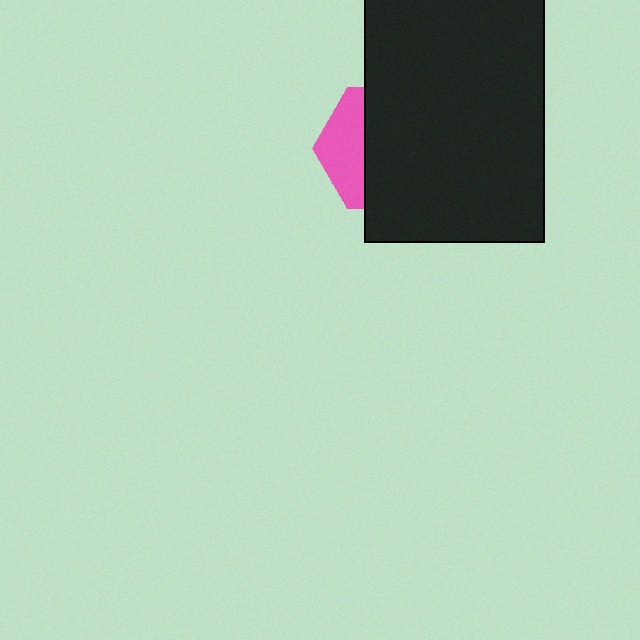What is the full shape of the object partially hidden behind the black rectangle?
The partially hidden object is a pink hexagon.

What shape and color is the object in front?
The object in front is a black rectangle.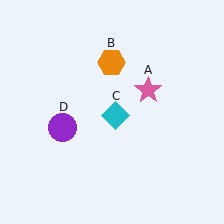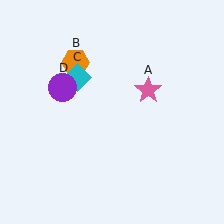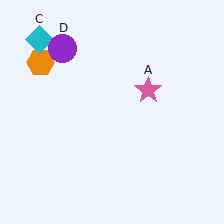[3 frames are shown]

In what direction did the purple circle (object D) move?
The purple circle (object D) moved up.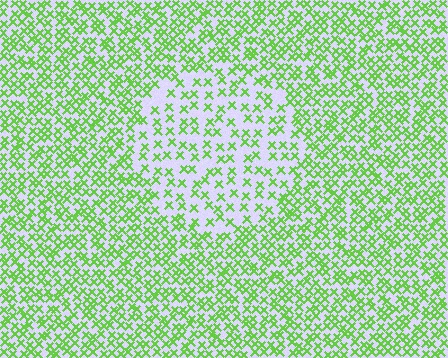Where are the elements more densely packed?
The elements are more densely packed outside the circle boundary.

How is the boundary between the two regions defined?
The boundary is defined by a change in element density (approximately 2.0x ratio). All elements are the same color, size, and shape.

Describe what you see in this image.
The image contains small lime elements arranged at two different densities. A circle-shaped region is visible where the elements are less densely packed than the surrounding area.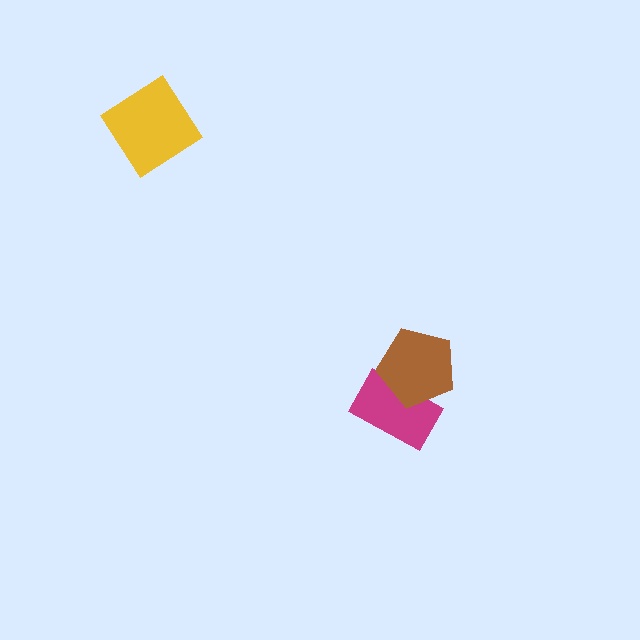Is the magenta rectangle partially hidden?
Yes, it is partially covered by another shape.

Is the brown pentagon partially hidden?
No, no other shape covers it.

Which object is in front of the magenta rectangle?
The brown pentagon is in front of the magenta rectangle.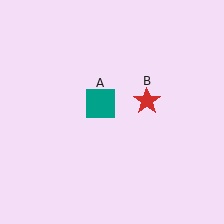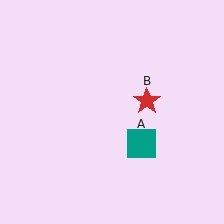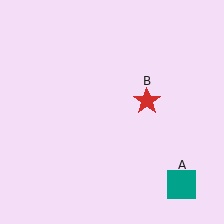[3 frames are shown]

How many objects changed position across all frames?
1 object changed position: teal square (object A).